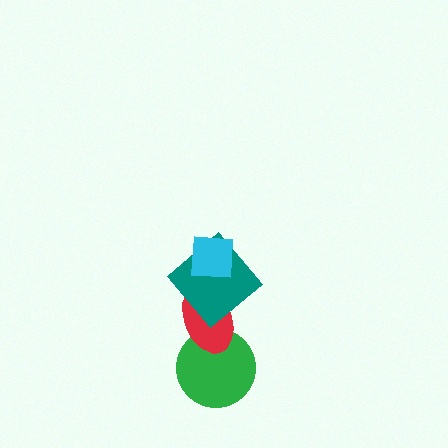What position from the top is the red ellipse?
The red ellipse is 3rd from the top.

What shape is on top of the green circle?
The red ellipse is on top of the green circle.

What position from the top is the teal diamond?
The teal diamond is 2nd from the top.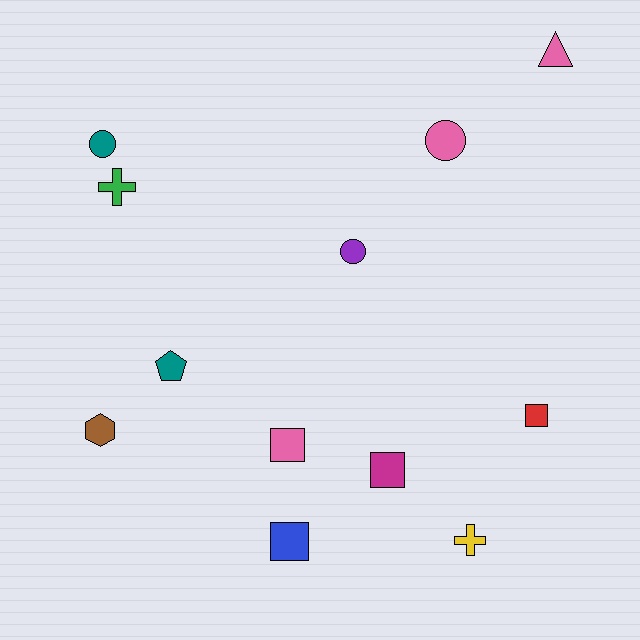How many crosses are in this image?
There are 2 crosses.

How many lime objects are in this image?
There are no lime objects.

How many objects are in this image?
There are 12 objects.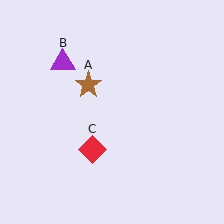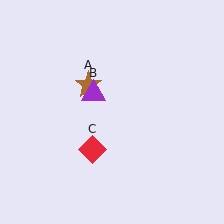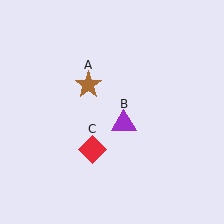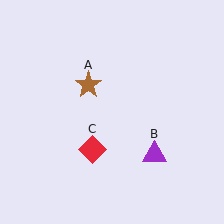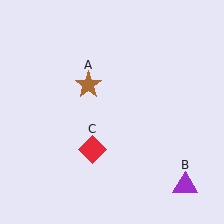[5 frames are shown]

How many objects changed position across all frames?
1 object changed position: purple triangle (object B).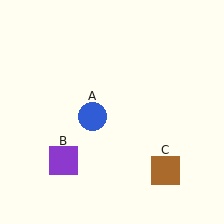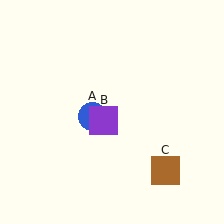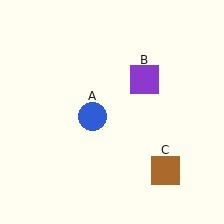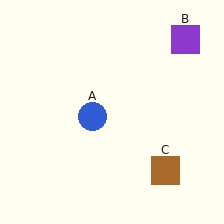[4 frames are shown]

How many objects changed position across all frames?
1 object changed position: purple square (object B).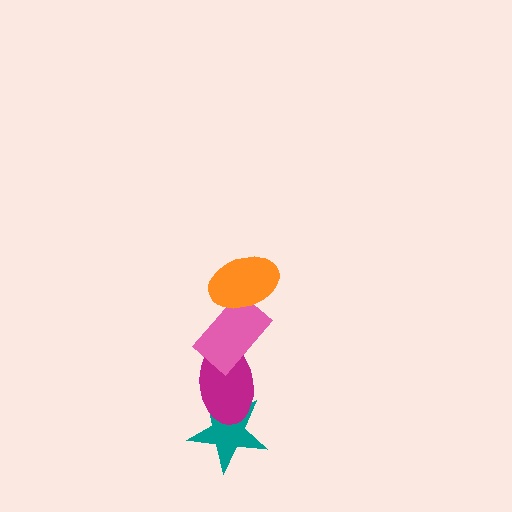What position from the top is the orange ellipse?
The orange ellipse is 1st from the top.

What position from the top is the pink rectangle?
The pink rectangle is 2nd from the top.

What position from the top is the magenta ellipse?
The magenta ellipse is 3rd from the top.